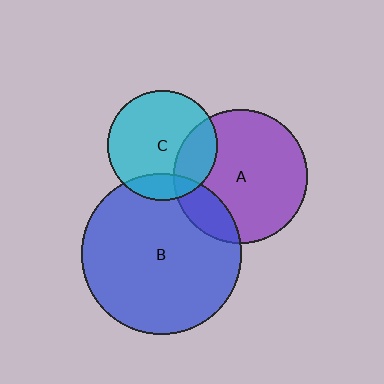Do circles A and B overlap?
Yes.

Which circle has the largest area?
Circle B (blue).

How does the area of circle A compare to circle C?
Approximately 1.5 times.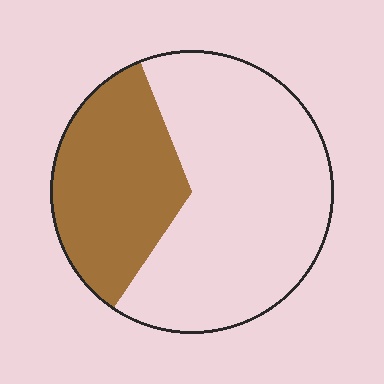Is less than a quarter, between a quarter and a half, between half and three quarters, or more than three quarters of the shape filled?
Between a quarter and a half.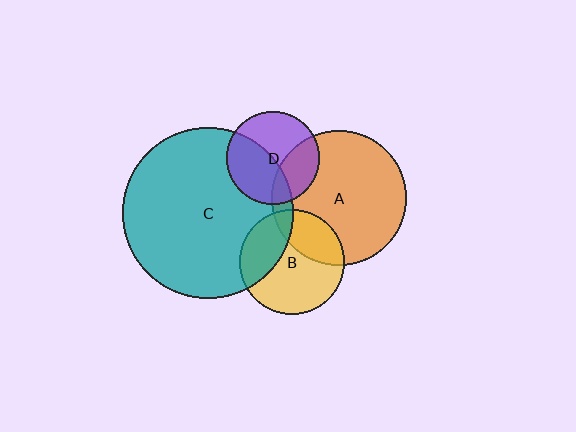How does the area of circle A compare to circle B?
Approximately 1.6 times.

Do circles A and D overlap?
Yes.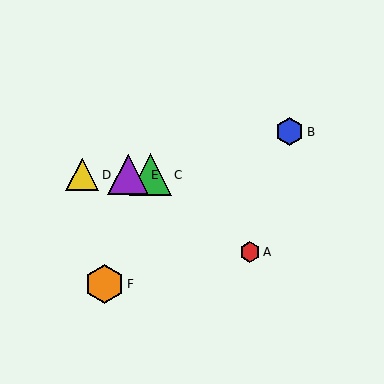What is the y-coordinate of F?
Object F is at y≈284.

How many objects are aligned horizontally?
3 objects (C, D, E) are aligned horizontally.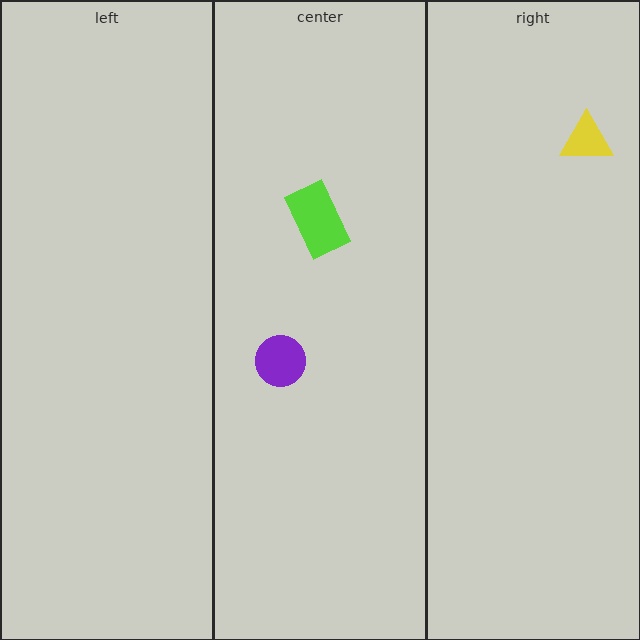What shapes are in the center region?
The lime rectangle, the purple circle.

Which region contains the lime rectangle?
The center region.